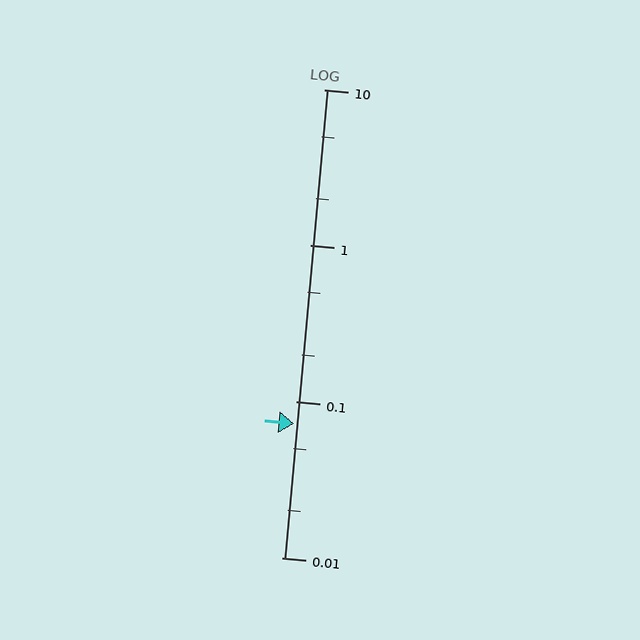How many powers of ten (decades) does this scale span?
The scale spans 3 decades, from 0.01 to 10.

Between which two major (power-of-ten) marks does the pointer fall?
The pointer is between 0.01 and 0.1.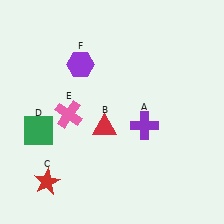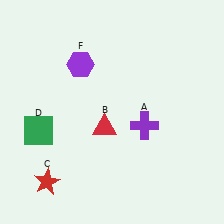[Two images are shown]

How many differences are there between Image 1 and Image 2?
There is 1 difference between the two images.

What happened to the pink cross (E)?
The pink cross (E) was removed in Image 2. It was in the bottom-left area of Image 1.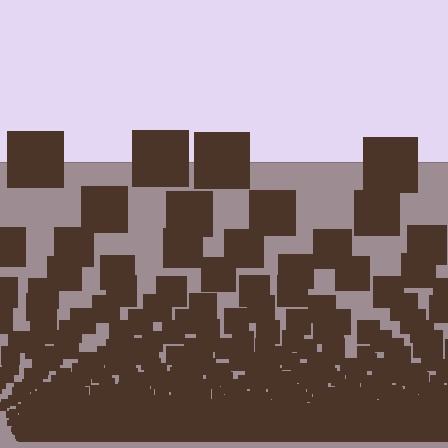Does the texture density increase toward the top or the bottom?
Density increases toward the bottom.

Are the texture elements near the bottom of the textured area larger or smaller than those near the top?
Smaller. The gradient is inverted — elements near the bottom are smaller and denser.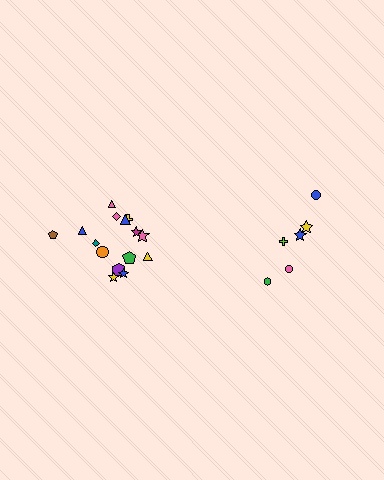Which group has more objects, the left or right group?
The left group.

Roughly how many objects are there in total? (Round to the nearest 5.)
Roughly 20 objects in total.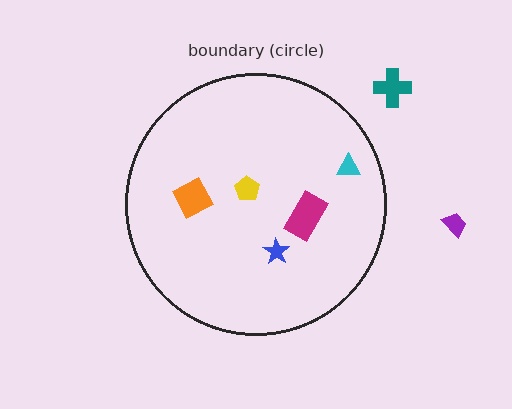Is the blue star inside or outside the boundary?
Inside.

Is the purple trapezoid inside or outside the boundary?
Outside.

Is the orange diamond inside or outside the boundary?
Inside.